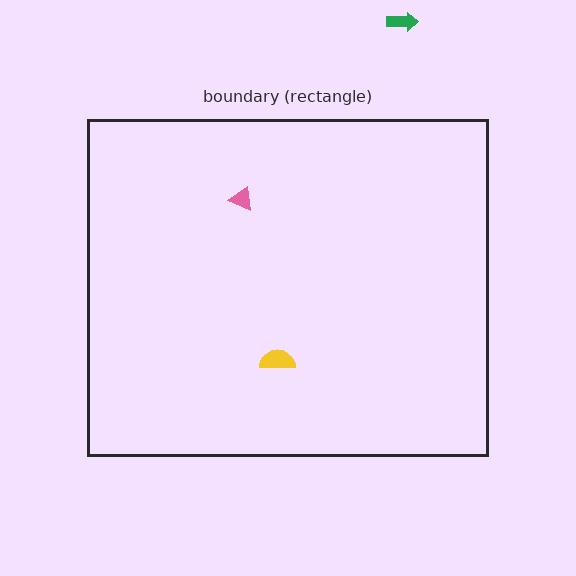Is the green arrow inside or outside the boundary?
Outside.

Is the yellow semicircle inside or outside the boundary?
Inside.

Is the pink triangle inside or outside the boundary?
Inside.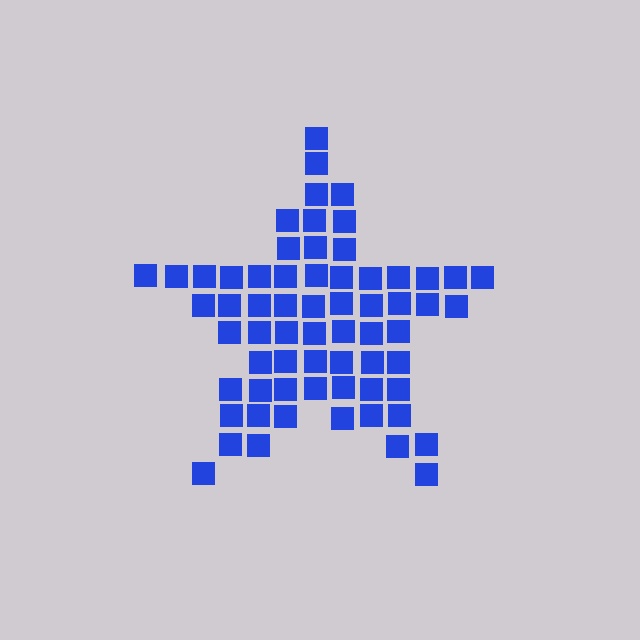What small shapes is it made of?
It is made of small squares.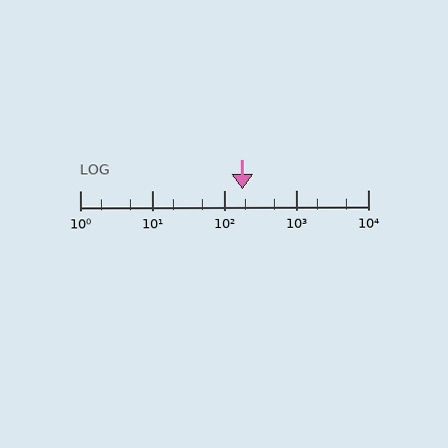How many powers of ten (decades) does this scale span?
The scale spans 4 decades, from 1 to 10000.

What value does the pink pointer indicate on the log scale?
The pointer indicates approximately 180.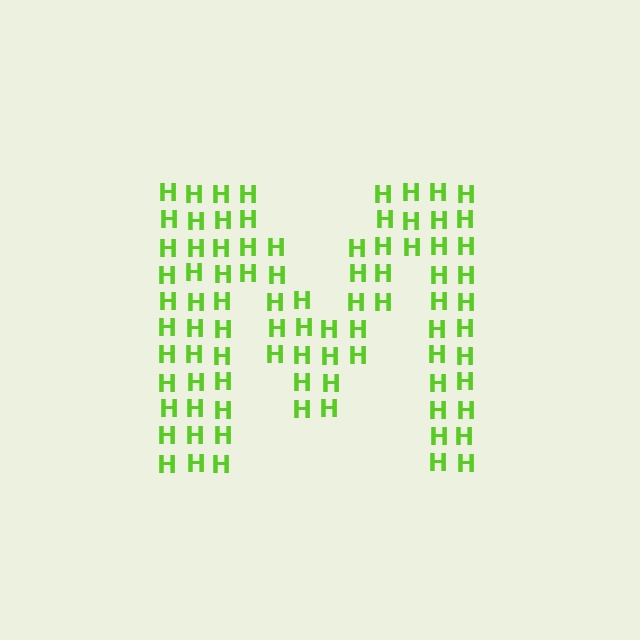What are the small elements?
The small elements are letter H's.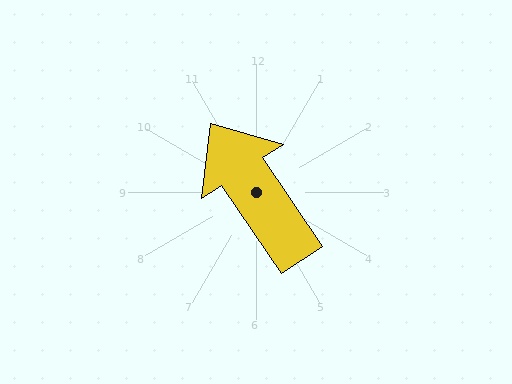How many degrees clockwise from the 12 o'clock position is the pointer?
Approximately 326 degrees.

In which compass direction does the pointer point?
Northwest.